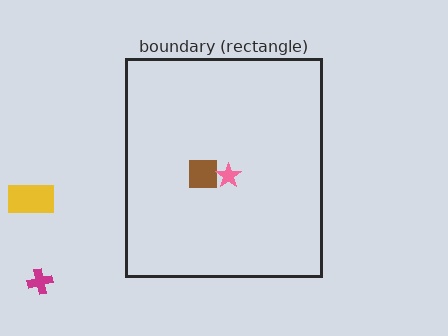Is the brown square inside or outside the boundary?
Inside.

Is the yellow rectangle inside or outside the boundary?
Outside.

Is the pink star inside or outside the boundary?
Inside.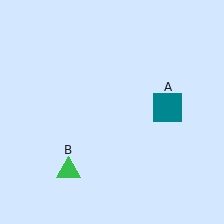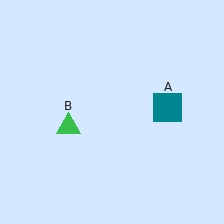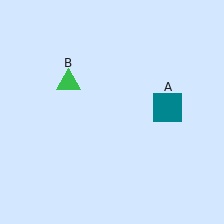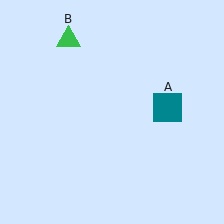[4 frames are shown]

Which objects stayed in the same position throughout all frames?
Teal square (object A) remained stationary.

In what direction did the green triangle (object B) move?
The green triangle (object B) moved up.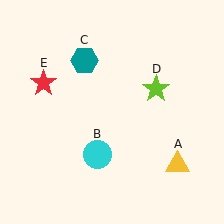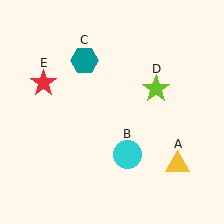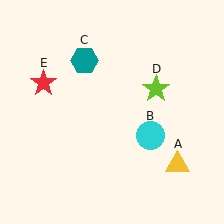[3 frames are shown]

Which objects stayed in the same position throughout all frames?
Yellow triangle (object A) and teal hexagon (object C) and lime star (object D) and red star (object E) remained stationary.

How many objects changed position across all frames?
1 object changed position: cyan circle (object B).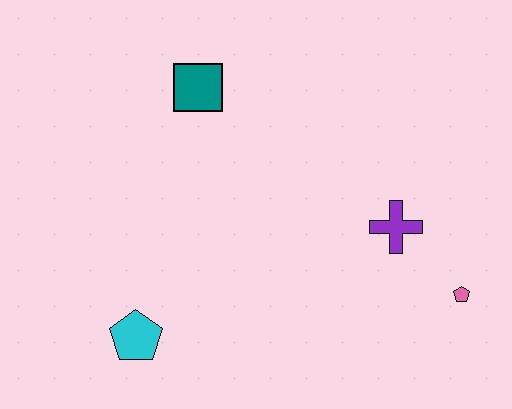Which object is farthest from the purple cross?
The cyan pentagon is farthest from the purple cross.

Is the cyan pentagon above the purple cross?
No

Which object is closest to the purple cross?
The pink pentagon is closest to the purple cross.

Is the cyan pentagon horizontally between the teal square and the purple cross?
No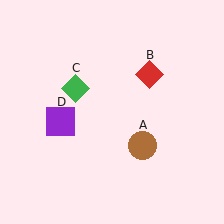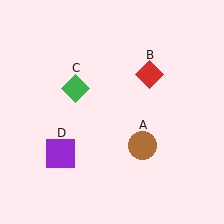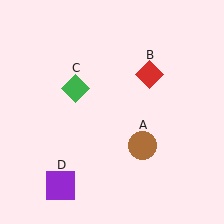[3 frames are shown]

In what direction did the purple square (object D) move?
The purple square (object D) moved down.